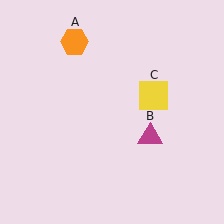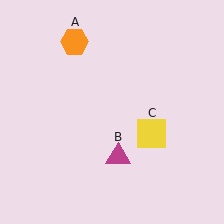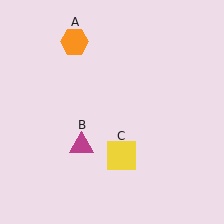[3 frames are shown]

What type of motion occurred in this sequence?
The magenta triangle (object B), yellow square (object C) rotated clockwise around the center of the scene.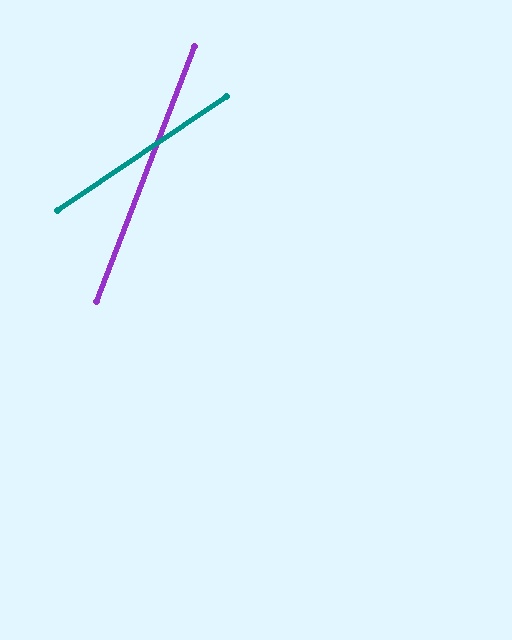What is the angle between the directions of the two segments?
Approximately 35 degrees.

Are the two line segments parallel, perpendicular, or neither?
Neither parallel nor perpendicular — they differ by about 35°.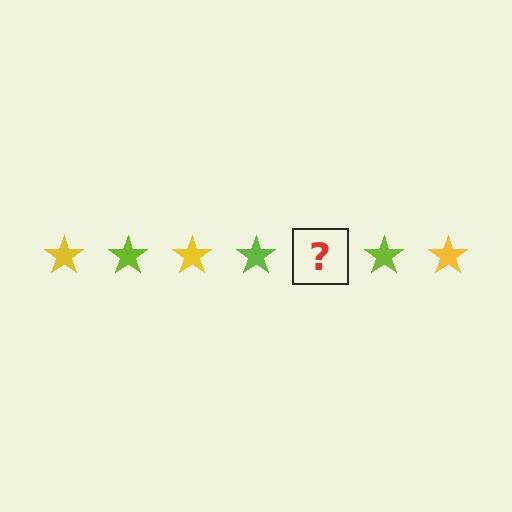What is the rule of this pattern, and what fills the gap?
The rule is that the pattern cycles through yellow, lime stars. The gap should be filled with a yellow star.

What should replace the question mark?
The question mark should be replaced with a yellow star.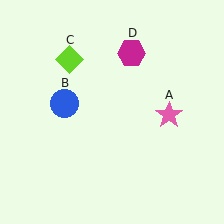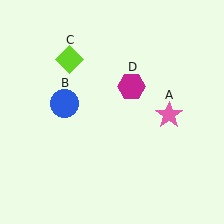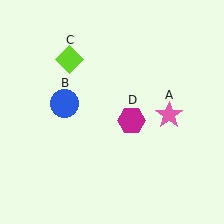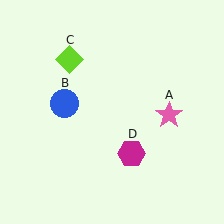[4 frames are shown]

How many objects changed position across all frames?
1 object changed position: magenta hexagon (object D).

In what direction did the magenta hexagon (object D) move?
The magenta hexagon (object D) moved down.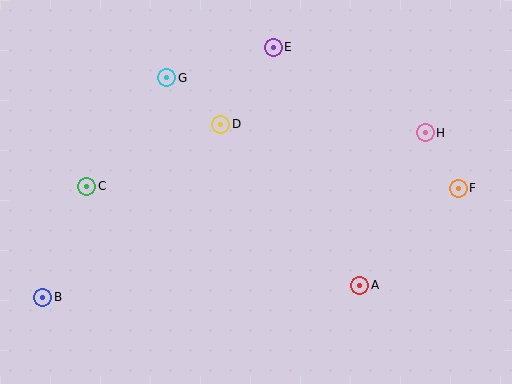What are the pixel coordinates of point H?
Point H is at (425, 133).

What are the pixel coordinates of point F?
Point F is at (458, 188).